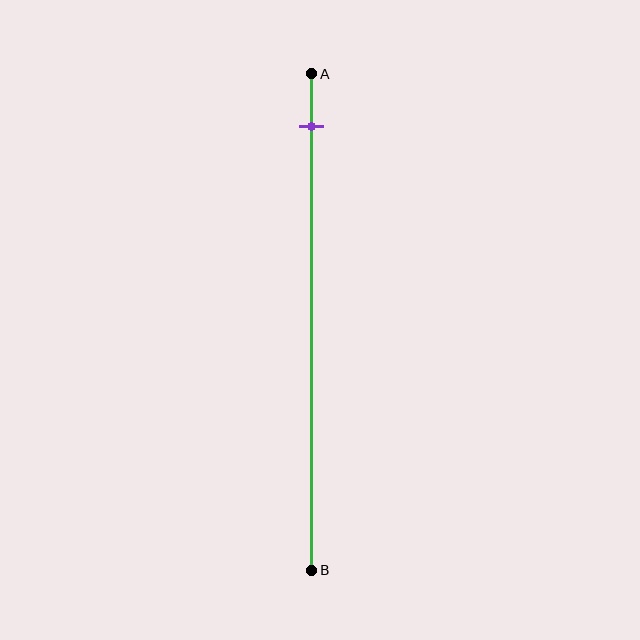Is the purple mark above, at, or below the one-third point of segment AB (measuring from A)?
The purple mark is above the one-third point of segment AB.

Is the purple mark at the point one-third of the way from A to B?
No, the mark is at about 10% from A, not at the 33% one-third point.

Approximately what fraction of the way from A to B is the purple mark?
The purple mark is approximately 10% of the way from A to B.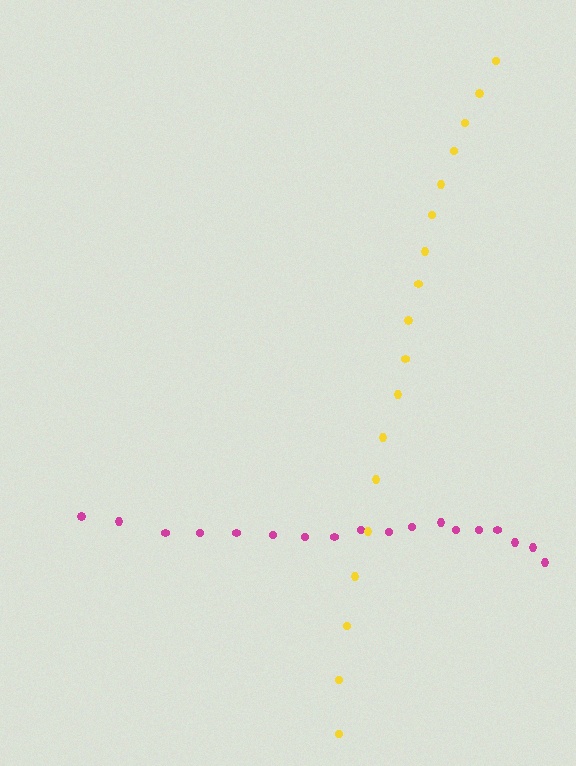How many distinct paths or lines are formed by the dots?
There are 2 distinct paths.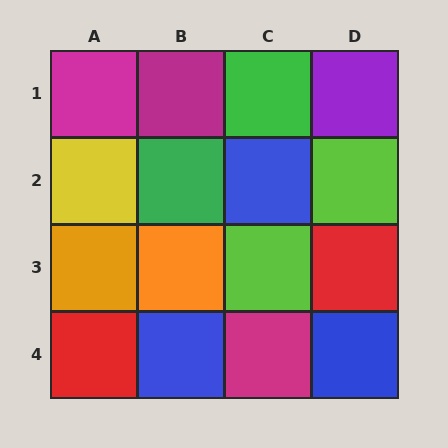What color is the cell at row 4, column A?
Red.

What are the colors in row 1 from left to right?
Magenta, magenta, green, purple.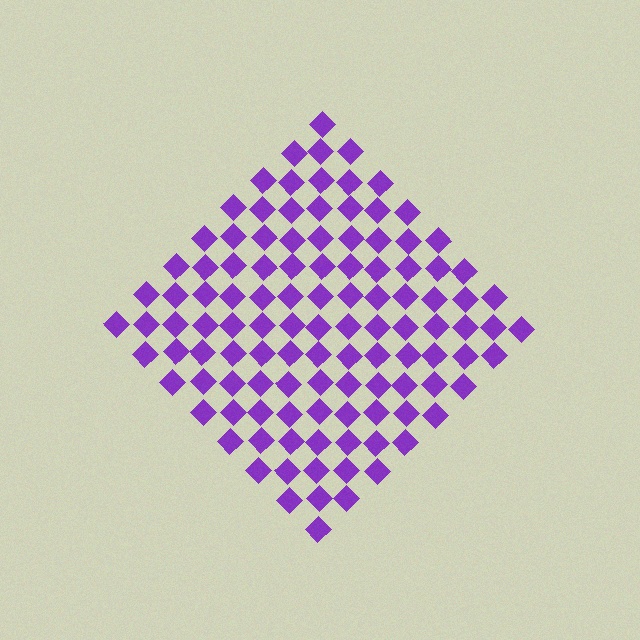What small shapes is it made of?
It is made of small diamonds.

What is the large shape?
The large shape is a diamond.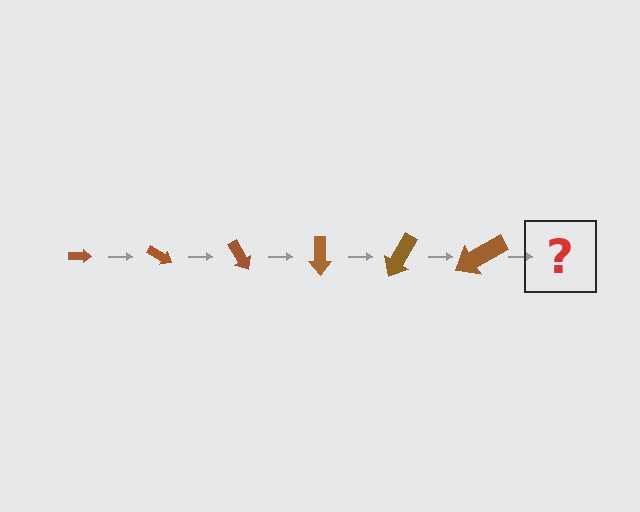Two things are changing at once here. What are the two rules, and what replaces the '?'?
The two rules are that the arrow grows larger each step and it rotates 30 degrees each step. The '?' should be an arrow, larger than the previous one and rotated 180 degrees from the start.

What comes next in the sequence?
The next element should be an arrow, larger than the previous one and rotated 180 degrees from the start.